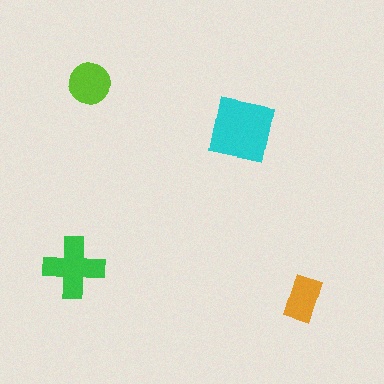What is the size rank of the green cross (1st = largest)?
2nd.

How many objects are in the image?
There are 4 objects in the image.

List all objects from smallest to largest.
The orange rectangle, the lime circle, the green cross, the cyan square.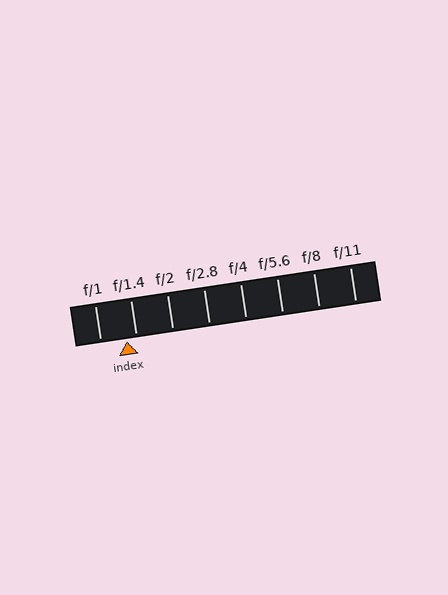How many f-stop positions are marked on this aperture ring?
There are 8 f-stop positions marked.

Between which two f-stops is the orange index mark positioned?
The index mark is between f/1 and f/1.4.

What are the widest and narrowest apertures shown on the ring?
The widest aperture shown is f/1 and the narrowest is f/11.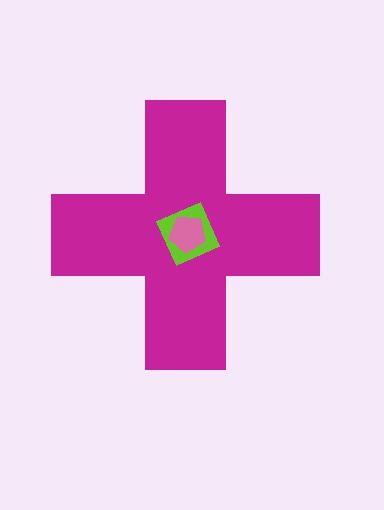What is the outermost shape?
The magenta cross.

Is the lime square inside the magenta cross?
Yes.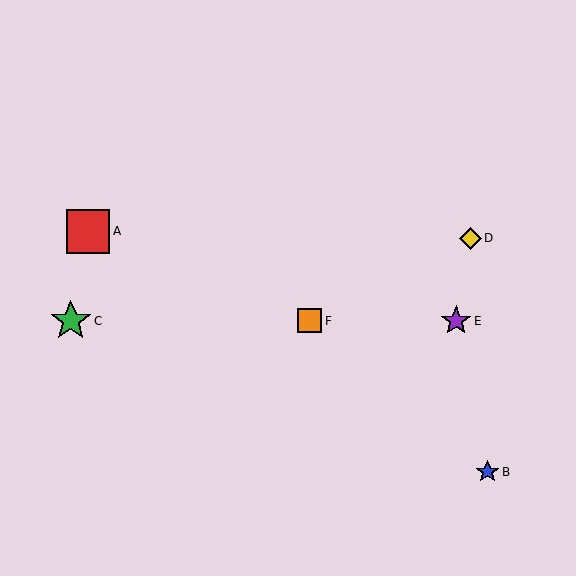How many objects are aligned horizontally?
3 objects (C, E, F) are aligned horizontally.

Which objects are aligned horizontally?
Objects C, E, F are aligned horizontally.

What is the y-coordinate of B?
Object B is at y≈472.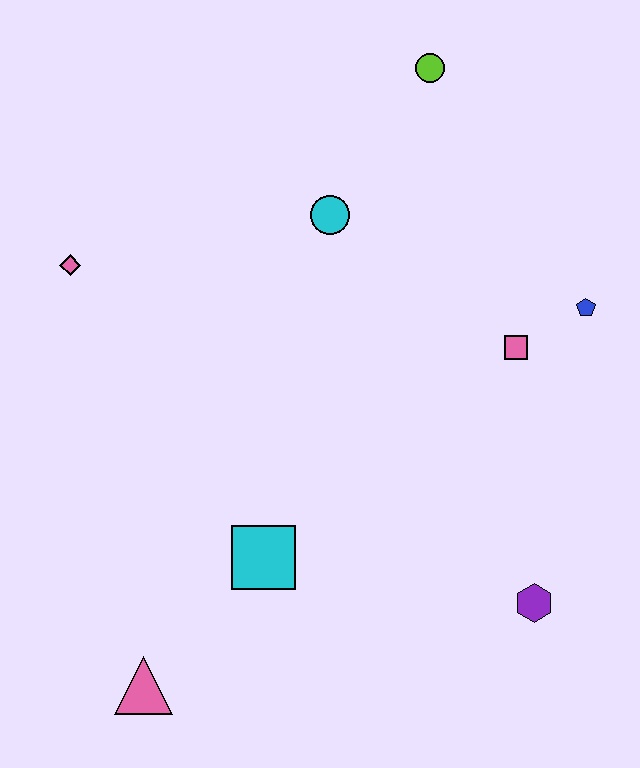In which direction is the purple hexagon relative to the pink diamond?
The purple hexagon is to the right of the pink diamond.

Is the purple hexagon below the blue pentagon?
Yes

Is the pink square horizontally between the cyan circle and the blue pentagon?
Yes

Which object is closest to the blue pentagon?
The pink square is closest to the blue pentagon.